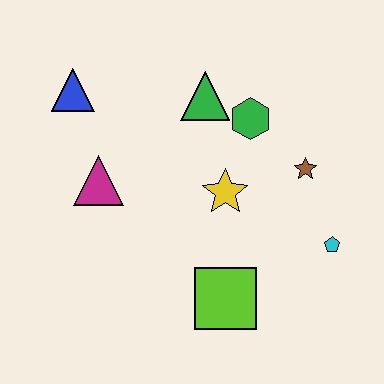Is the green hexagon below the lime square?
No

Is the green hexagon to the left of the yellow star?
No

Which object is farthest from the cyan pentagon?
The blue triangle is farthest from the cyan pentagon.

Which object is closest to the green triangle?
The green hexagon is closest to the green triangle.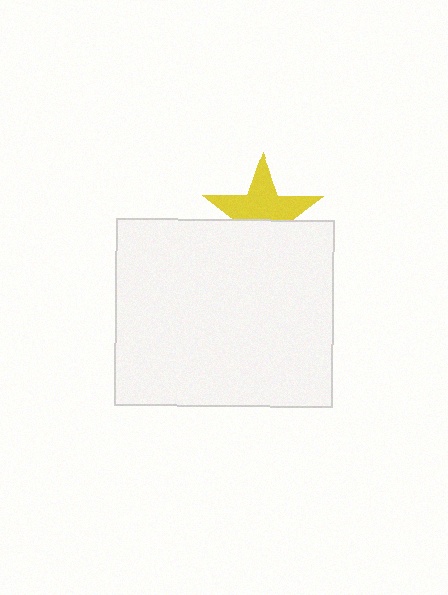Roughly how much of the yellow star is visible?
About half of it is visible (roughly 59%).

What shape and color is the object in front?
The object in front is a white rectangle.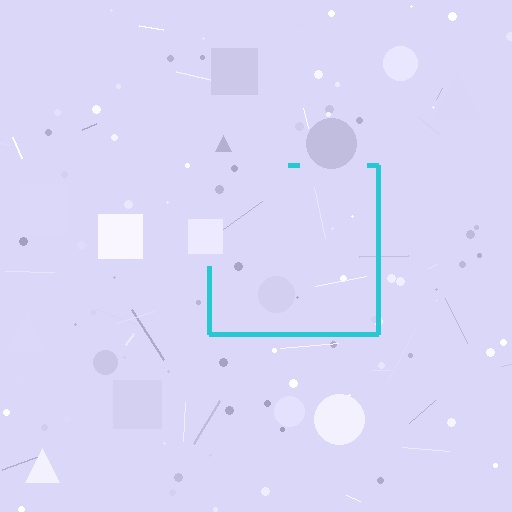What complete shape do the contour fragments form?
The contour fragments form a square.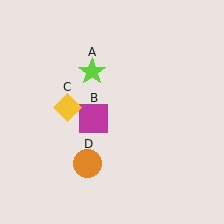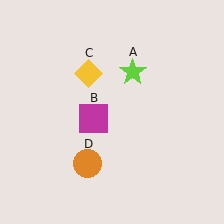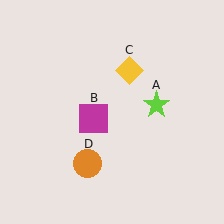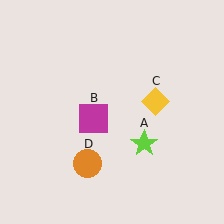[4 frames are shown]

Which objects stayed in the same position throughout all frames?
Magenta square (object B) and orange circle (object D) remained stationary.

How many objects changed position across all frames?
2 objects changed position: lime star (object A), yellow diamond (object C).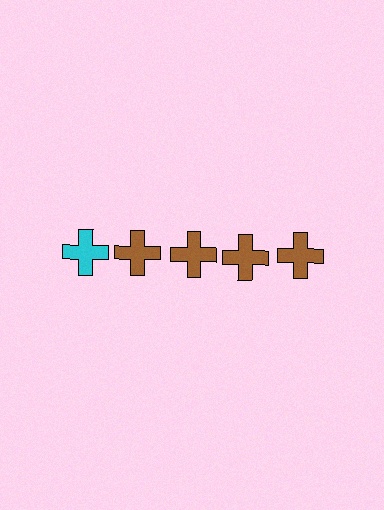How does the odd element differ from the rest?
It has a different color: cyan instead of brown.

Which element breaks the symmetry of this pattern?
The cyan cross in the top row, leftmost column breaks the symmetry. All other shapes are brown crosses.